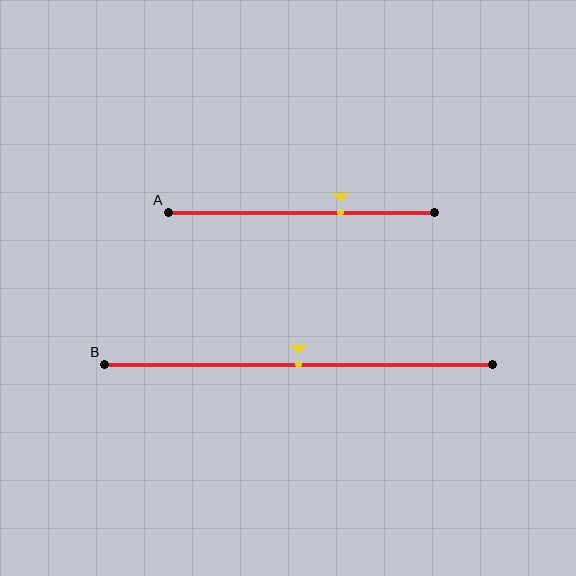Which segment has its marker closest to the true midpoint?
Segment B has its marker closest to the true midpoint.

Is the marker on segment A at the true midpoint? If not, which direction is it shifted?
No, the marker on segment A is shifted to the right by about 15% of the segment length.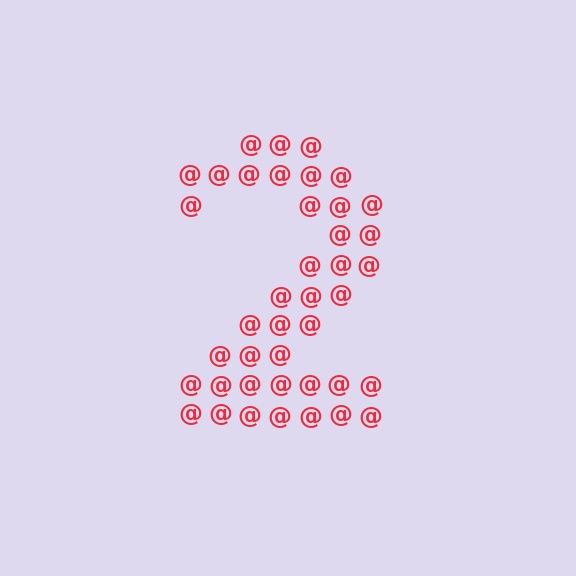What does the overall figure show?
The overall figure shows the digit 2.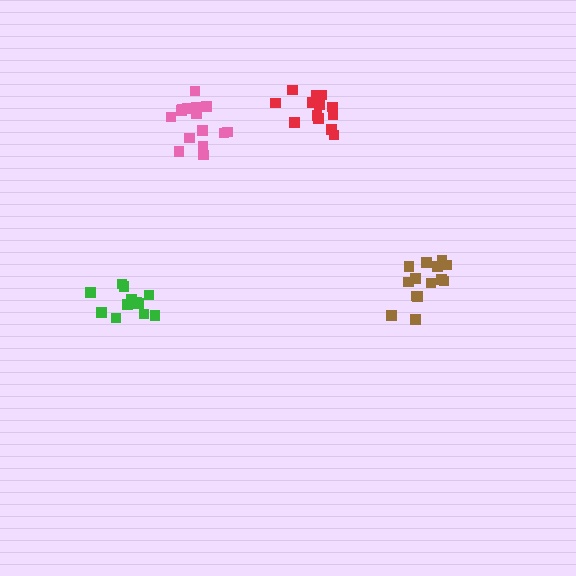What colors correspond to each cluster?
The clusters are colored: red, brown, green, pink.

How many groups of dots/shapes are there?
There are 4 groups.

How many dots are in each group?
Group 1: 13 dots, Group 2: 14 dots, Group 3: 13 dots, Group 4: 15 dots (55 total).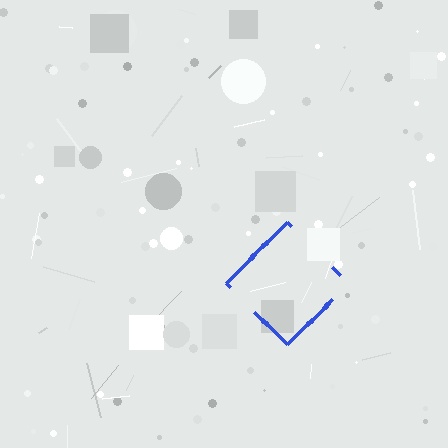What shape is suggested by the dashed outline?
The dashed outline suggests a diamond.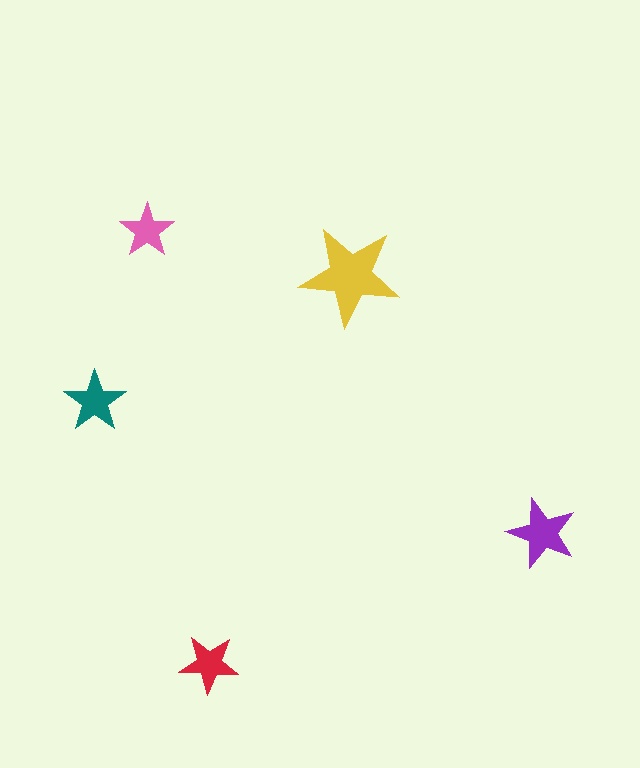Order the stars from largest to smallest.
the yellow one, the purple one, the teal one, the red one, the pink one.